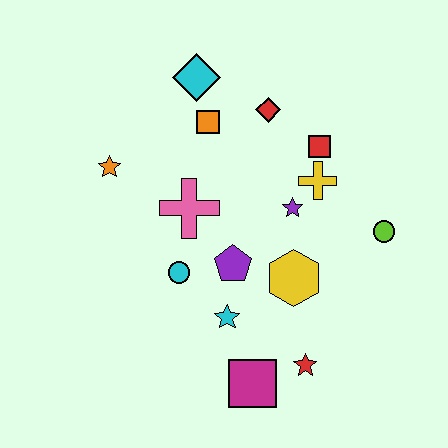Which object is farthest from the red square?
The magenta square is farthest from the red square.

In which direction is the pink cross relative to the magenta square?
The pink cross is above the magenta square.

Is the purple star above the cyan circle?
Yes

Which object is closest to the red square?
The yellow cross is closest to the red square.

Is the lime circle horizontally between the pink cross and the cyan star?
No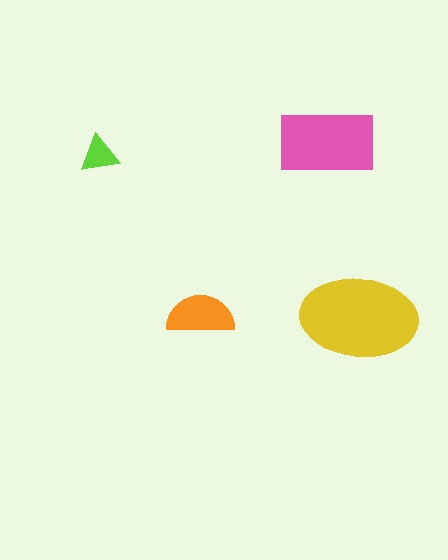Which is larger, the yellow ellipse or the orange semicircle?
The yellow ellipse.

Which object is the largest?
The yellow ellipse.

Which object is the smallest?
The lime triangle.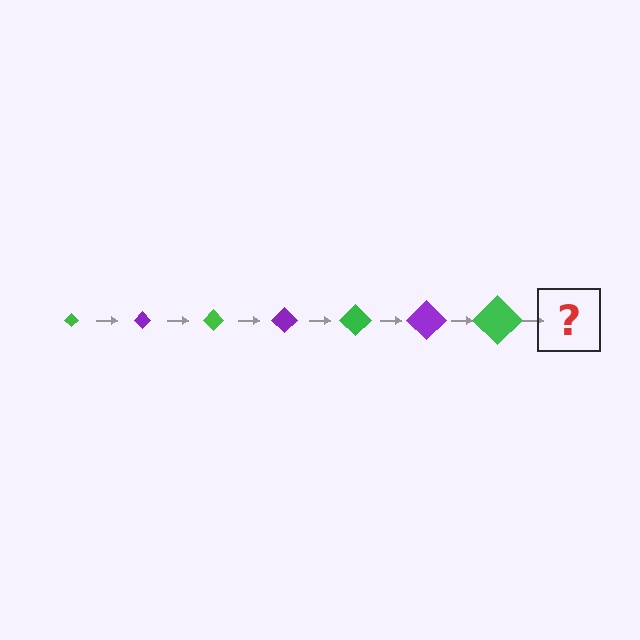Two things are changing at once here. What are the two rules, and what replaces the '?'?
The two rules are that the diamond grows larger each step and the color cycles through green and purple. The '?' should be a purple diamond, larger than the previous one.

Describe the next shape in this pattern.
It should be a purple diamond, larger than the previous one.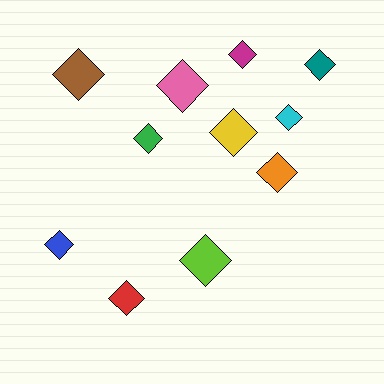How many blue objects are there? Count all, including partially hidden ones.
There is 1 blue object.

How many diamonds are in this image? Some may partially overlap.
There are 11 diamonds.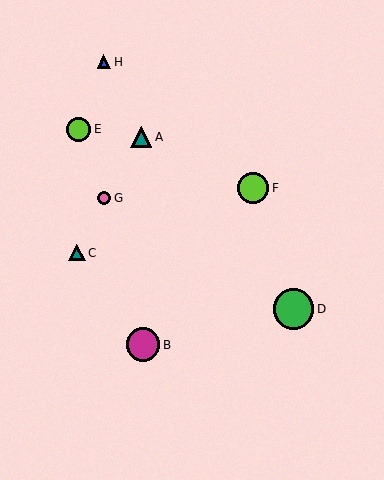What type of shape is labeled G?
Shape G is a pink circle.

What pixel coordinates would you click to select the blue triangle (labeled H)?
Click at (104, 62) to select the blue triangle H.